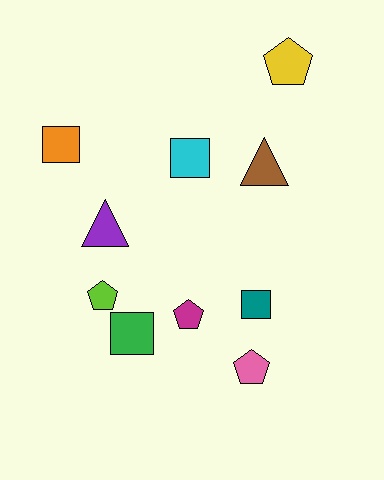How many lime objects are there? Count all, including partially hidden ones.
There is 1 lime object.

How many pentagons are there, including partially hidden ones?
There are 4 pentagons.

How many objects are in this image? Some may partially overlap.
There are 10 objects.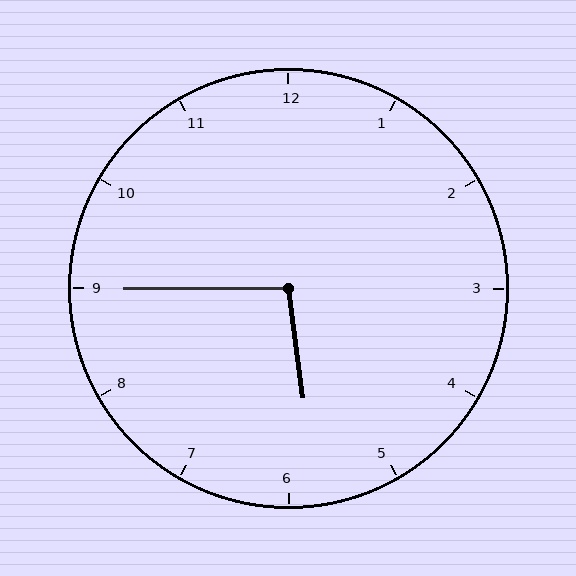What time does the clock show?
5:45.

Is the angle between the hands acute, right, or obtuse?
It is obtuse.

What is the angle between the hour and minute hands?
Approximately 98 degrees.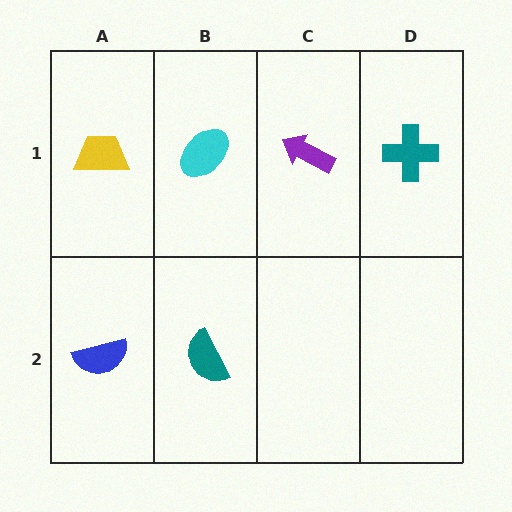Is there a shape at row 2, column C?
No, that cell is empty.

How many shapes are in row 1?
4 shapes.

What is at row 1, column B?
A cyan ellipse.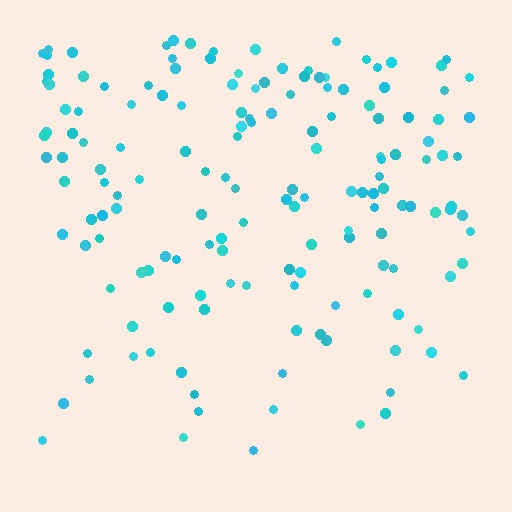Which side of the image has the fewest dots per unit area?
The bottom.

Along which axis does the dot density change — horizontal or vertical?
Vertical.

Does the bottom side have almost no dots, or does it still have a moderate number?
Still a moderate number, just noticeably fewer than the top.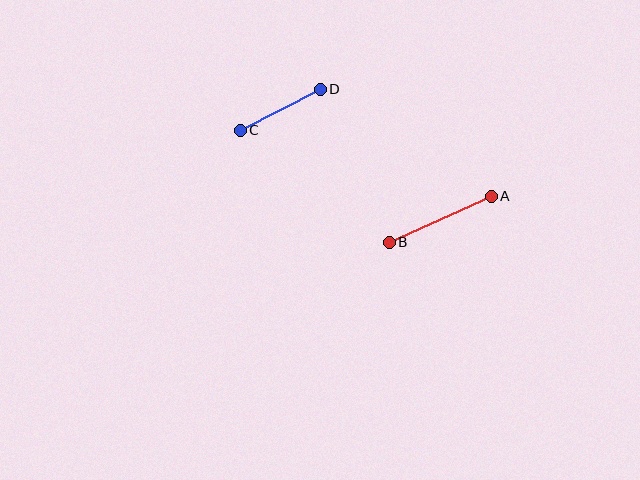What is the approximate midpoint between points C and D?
The midpoint is at approximately (280, 110) pixels.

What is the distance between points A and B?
The distance is approximately 112 pixels.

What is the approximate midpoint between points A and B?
The midpoint is at approximately (440, 219) pixels.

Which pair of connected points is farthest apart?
Points A and B are farthest apart.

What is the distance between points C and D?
The distance is approximately 90 pixels.